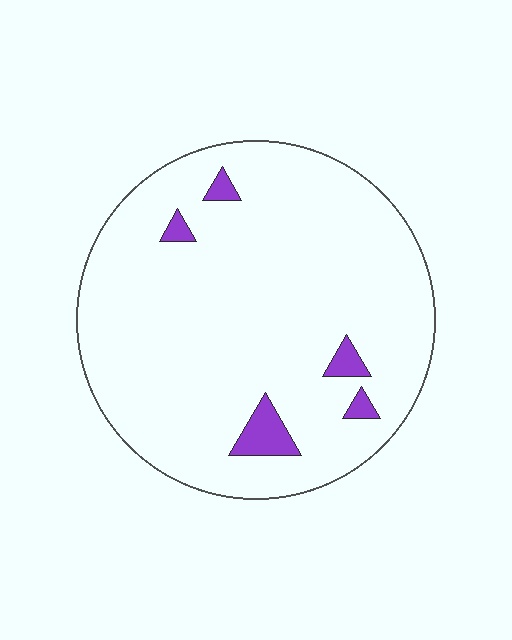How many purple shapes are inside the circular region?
5.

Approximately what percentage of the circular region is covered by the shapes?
Approximately 5%.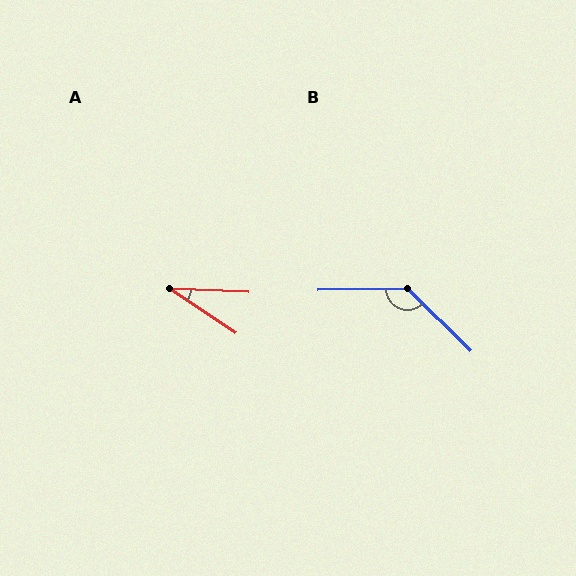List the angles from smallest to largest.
A (31°), B (134°).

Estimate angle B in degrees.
Approximately 134 degrees.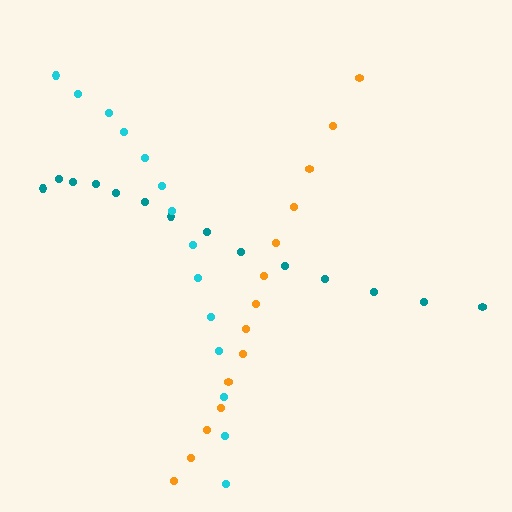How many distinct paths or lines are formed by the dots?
There are 3 distinct paths.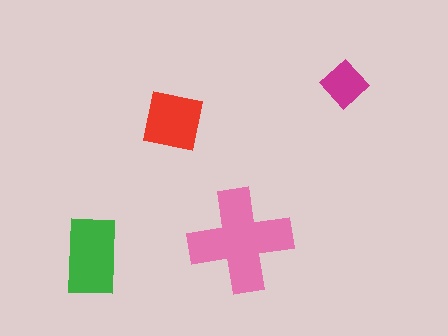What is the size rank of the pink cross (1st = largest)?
1st.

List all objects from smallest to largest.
The magenta diamond, the red square, the green rectangle, the pink cross.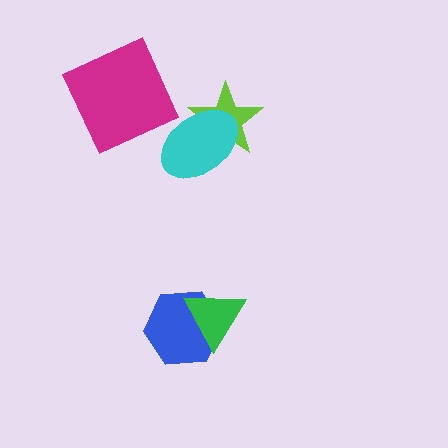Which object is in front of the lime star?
The cyan ellipse is in front of the lime star.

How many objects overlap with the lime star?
1 object overlaps with the lime star.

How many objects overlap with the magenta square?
0 objects overlap with the magenta square.